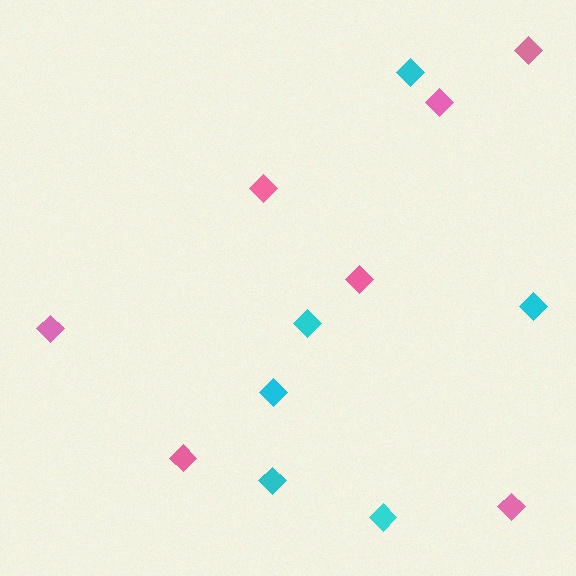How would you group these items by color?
There are 2 groups: one group of pink diamonds (7) and one group of cyan diamonds (6).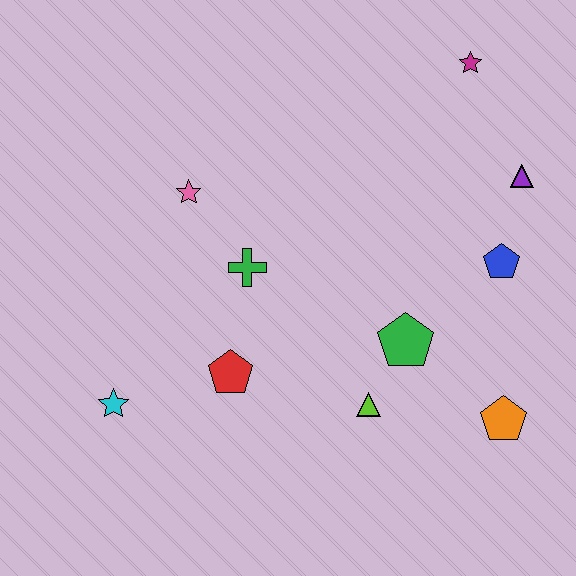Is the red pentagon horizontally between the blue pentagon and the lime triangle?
No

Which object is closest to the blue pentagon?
The purple triangle is closest to the blue pentagon.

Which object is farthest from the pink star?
The orange pentagon is farthest from the pink star.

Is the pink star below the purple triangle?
Yes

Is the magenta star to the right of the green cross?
Yes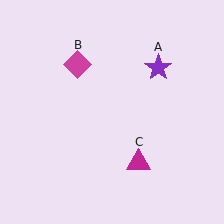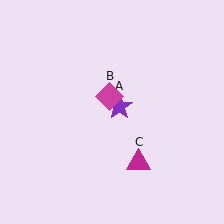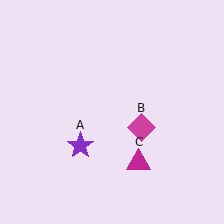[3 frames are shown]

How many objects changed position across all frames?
2 objects changed position: purple star (object A), magenta diamond (object B).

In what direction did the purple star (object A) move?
The purple star (object A) moved down and to the left.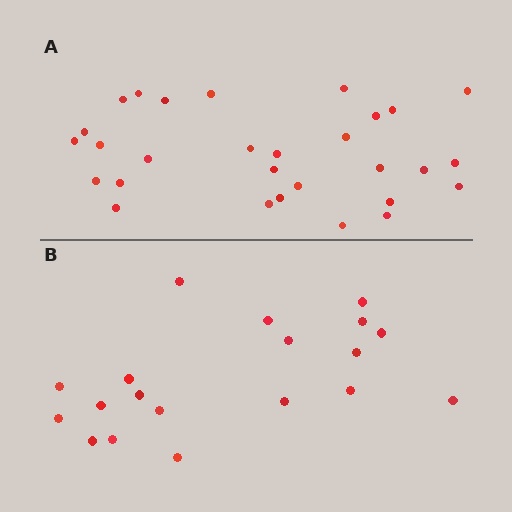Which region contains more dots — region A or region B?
Region A (the top region) has more dots.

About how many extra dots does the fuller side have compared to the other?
Region A has roughly 10 or so more dots than region B.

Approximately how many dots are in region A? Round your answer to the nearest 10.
About 30 dots. (The exact count is 29, which rounds to 30.)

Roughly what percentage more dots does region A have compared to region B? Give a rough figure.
About 55% more.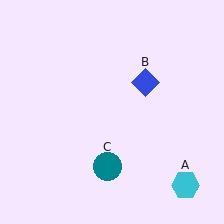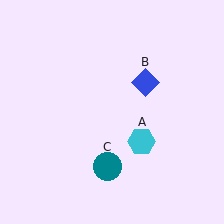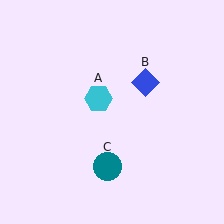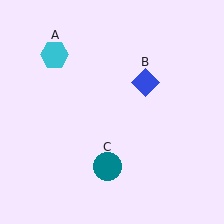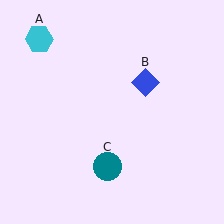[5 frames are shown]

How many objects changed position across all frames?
1 object changed position: cyan hexagon (object A).